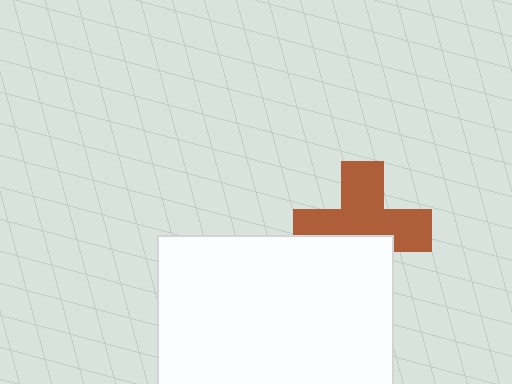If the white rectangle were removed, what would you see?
You would see the complete brown cross.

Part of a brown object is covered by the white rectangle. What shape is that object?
It is a cross.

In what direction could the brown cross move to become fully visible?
The brown cross could move up. That would shift it out from behind the white rectangle entirely.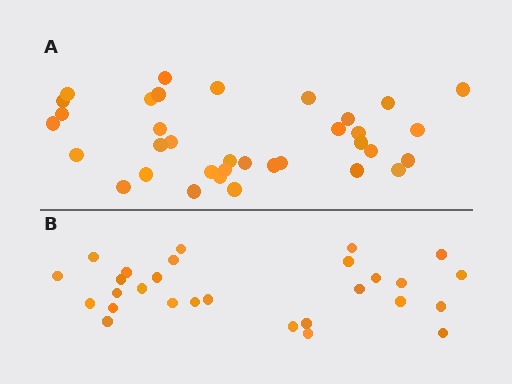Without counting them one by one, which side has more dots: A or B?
Region A (the top region) has more dots.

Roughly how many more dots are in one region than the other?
Region A has roughly 8 or so more dots than region B.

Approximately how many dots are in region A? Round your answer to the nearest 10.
About 40 dots. (The exact count is 35, which rounds to 40.)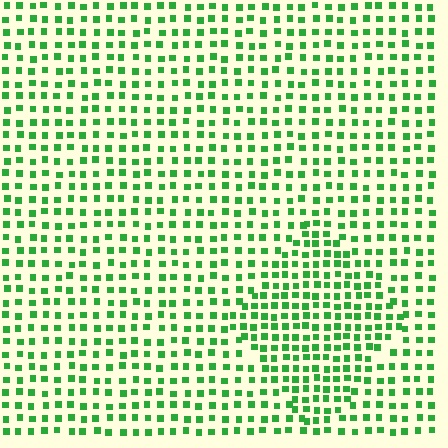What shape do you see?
I see a diamond.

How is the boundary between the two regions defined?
The boundary is defined by a change in element density (approximately 1.5x ratio). All elements are the same color, size, and shape.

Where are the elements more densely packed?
The elements are more densely packed inside the diamond boundary.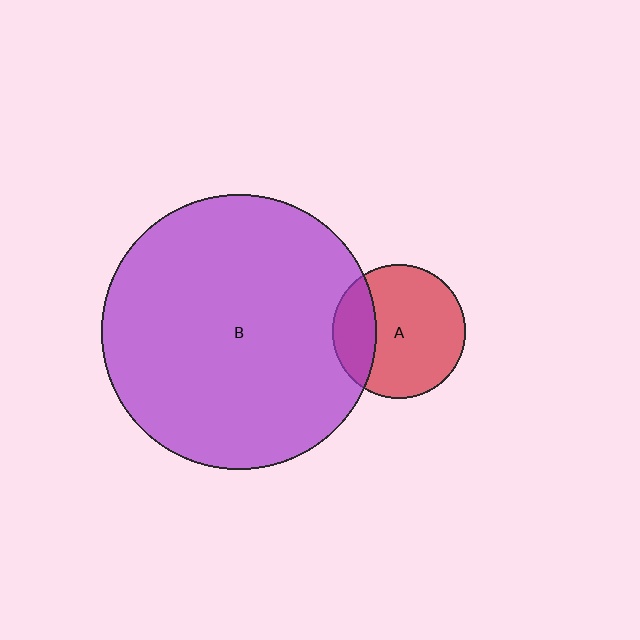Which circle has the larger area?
Circle B (purple).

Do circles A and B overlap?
Yes.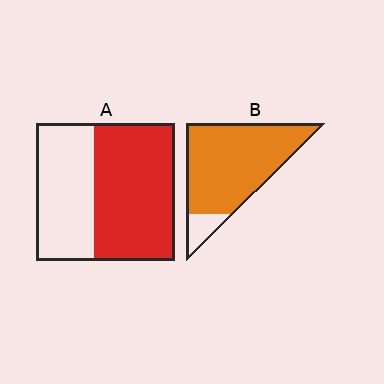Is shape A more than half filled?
Yes.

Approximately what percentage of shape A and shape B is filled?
A is approximately 60% and B is approximately 90%.